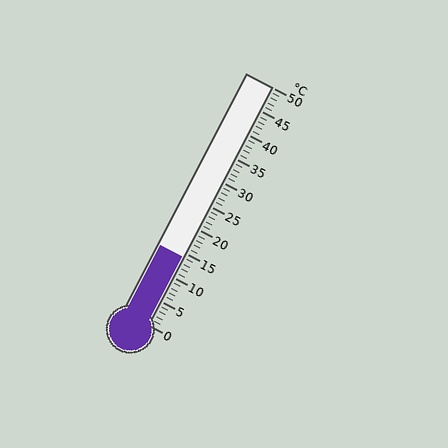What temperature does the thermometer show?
The thermometer shows approximately 14°C.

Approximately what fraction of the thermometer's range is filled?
The thermometer is filled to approximately 30% of its range.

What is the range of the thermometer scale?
The thermometer scale ranges from 0°C to 50°C.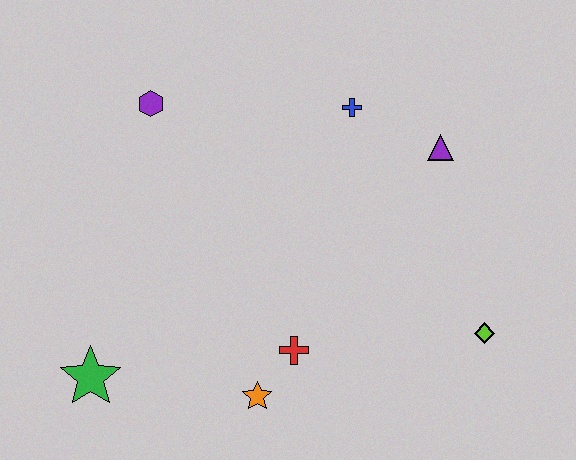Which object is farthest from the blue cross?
The green star is farthest from the blue cross.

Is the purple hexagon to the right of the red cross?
No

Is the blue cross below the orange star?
No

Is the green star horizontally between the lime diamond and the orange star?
No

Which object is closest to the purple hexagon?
The blue cross is closest to the purple hexagon.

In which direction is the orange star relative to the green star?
The orange star is to the right of the green star.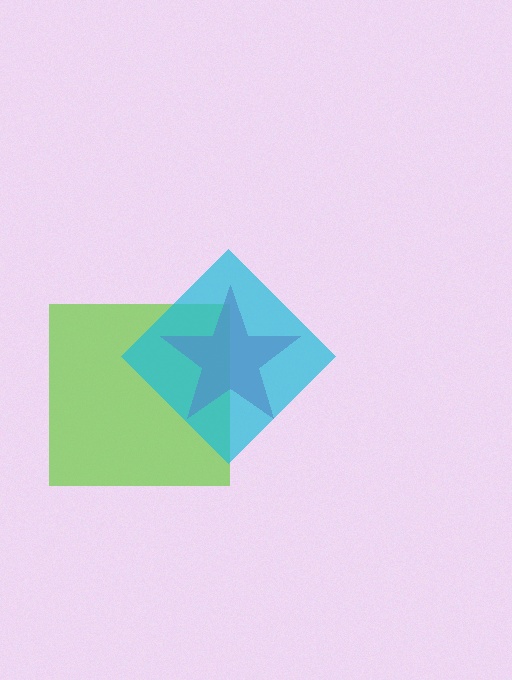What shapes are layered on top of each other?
The layered shapes are: a lime square, a magenta star, a cyan diamond.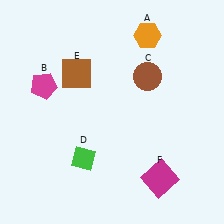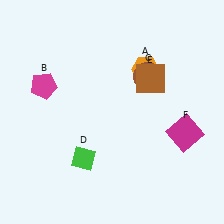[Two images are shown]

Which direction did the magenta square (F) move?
The magenta square (F) moved up.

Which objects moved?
The objects that moved are: the orange hexagon (A), the brown square (E), the magenta square (F).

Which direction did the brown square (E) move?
The brown square (E) moved right.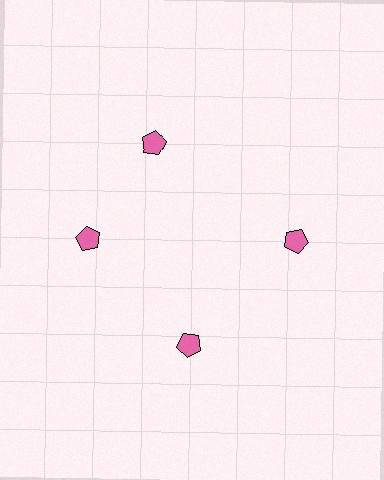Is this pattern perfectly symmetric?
No. The 4 pink pentagons are arranged in a ring, but one element near the 12 o'clock position is rotated out of alignment along the ring, breaking the 4-fold rotational symmetry.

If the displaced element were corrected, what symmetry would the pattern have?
It would have 4-fold rotational symmetry — the pattern would map onto itself every 90 degrees.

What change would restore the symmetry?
The symmetry would be restored by rotating it back into even spacing with its neighbors so that all 4 pentagons sit at equal angles and equal distance from the center.